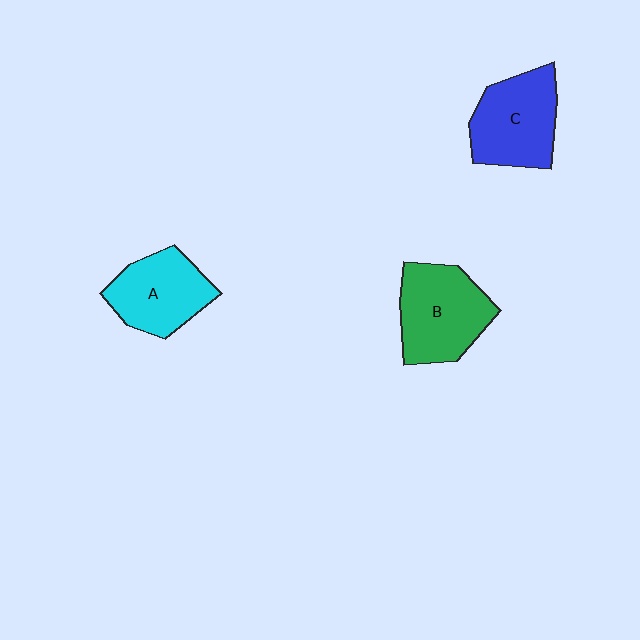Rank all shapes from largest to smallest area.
From largest to smallest: B (green), C (blue), A (cyan).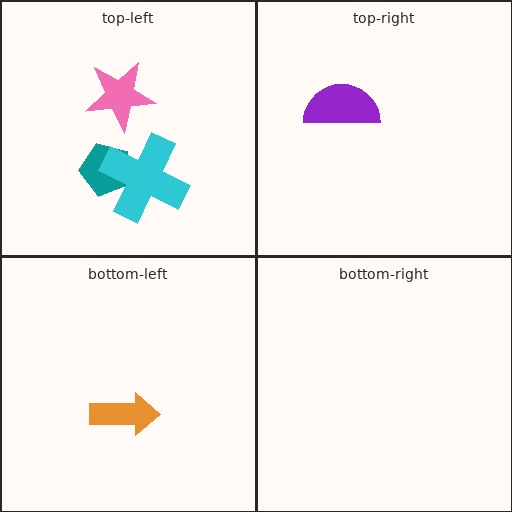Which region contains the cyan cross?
The top-left region.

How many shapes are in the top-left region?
3.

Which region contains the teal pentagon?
The top-left region.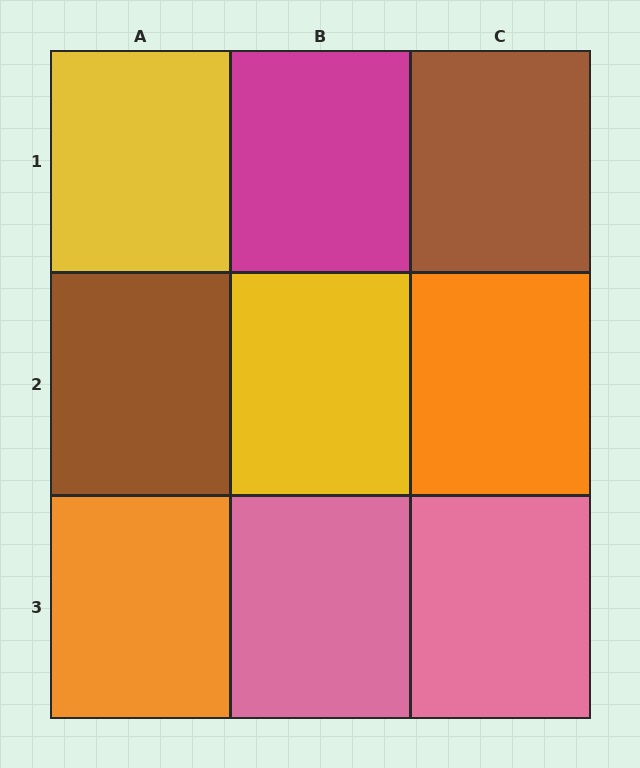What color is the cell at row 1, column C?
Brown.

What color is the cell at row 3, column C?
Pink.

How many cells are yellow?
2 cells are yellow.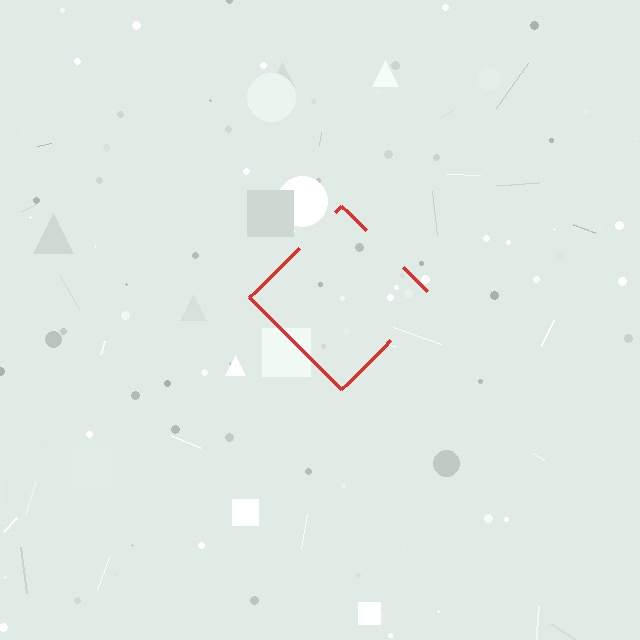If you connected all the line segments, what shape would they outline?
They would outline a diamond.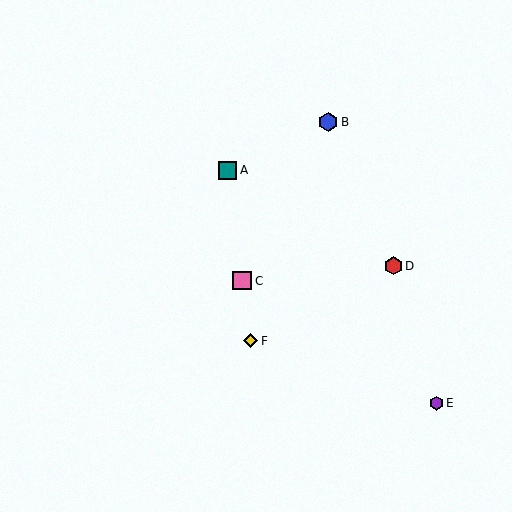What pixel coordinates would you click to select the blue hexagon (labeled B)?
Click at (328, 122) to select the blue hexagon B.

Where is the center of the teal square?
The center of the teal square is at (227, 170).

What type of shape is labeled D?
Shape D is a red hexagon.